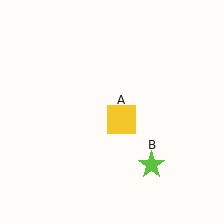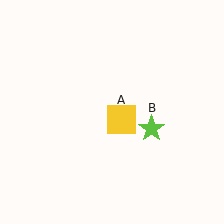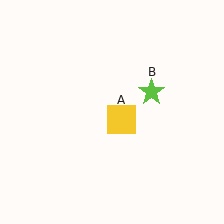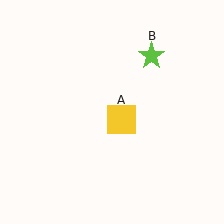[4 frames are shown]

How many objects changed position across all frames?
1 object changed position: lime star (object B).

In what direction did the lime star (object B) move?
The lime star (object B) moved up.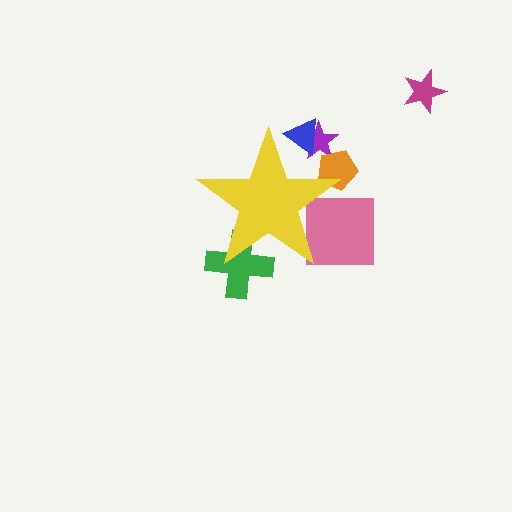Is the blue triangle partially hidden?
Yes, the blue triangle is partially hidden behind the yellow star.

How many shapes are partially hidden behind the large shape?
5 shapes are partially hidden.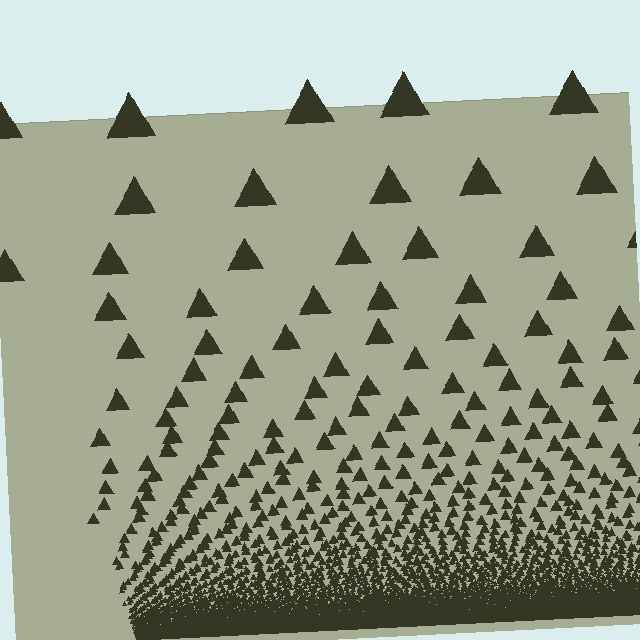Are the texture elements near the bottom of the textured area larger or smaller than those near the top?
Smaller. The gradient is inverted — elements near the bottom are smaller and denser.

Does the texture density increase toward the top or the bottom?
Density increases toward the bottom.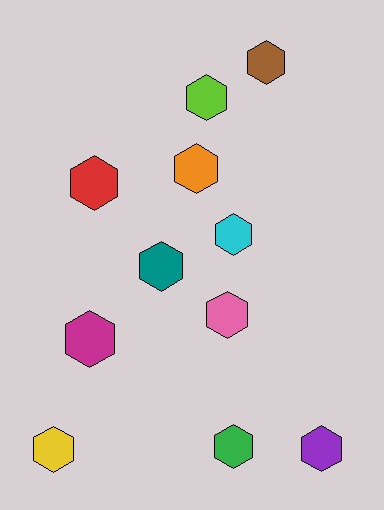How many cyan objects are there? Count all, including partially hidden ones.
There is 1 cyan object.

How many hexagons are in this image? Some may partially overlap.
There are 11 hexagons.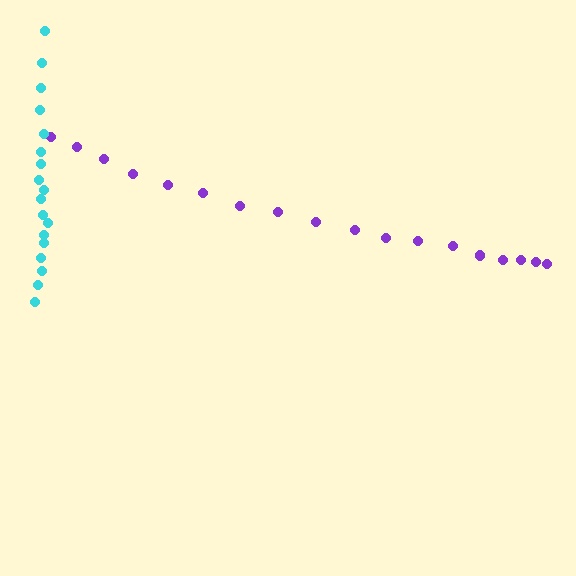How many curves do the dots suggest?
There are 2 distinct paths.